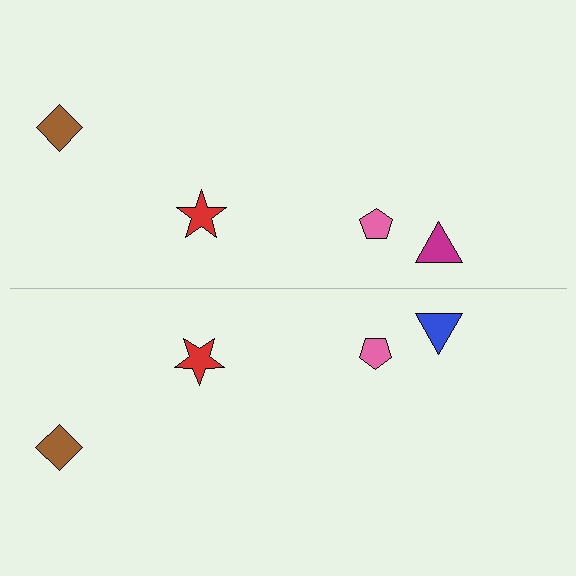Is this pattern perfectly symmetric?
No, the pattern is not perfectly symmetric. The blue triangle on the bottom side breaks the symmetry — its mirror counterpart is magenta.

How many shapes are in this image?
There are 8 shapes in this image.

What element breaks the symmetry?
The blue triangle on the bottom side breaks the symmetry — its mirror counterpart is magenta.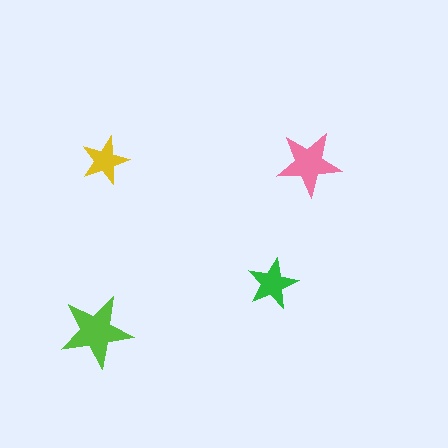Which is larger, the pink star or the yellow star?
The pink one.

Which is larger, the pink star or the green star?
The pink one.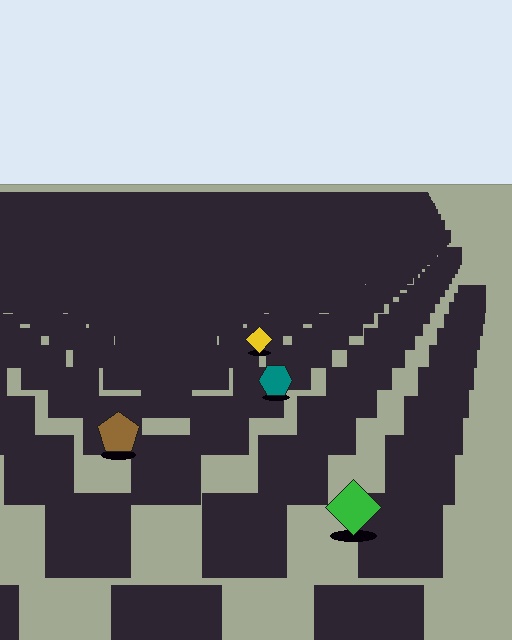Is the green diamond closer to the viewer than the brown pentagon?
Yes. The green diamond is closer — you can tell from the texture gradient: the ground texture is coarser near it.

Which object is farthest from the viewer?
The yellow diamond is farthest from the viewer. It appears smaller and the ground texture around it is denser.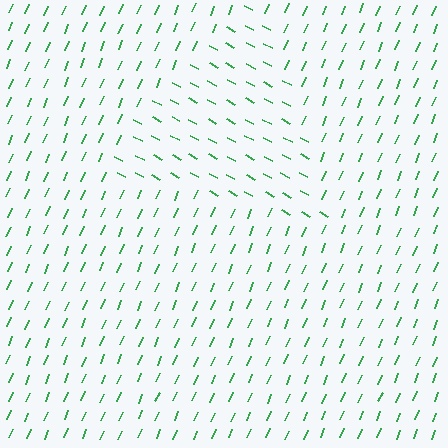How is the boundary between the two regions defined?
The boundary is defined purely by a change in line orientation (approximately 84 degrees difference). All lines are the same color and thickness.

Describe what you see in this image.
The image is filled with small green line segments. A triangle region in the image has lines oriented differently from the surrounding lines, creating a visible texture boundary.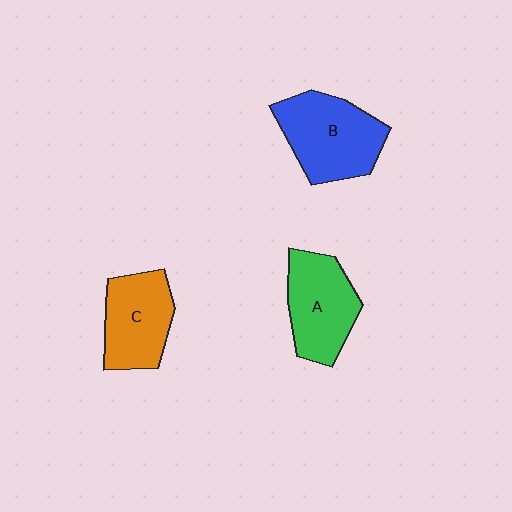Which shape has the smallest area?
Shape C (orange).